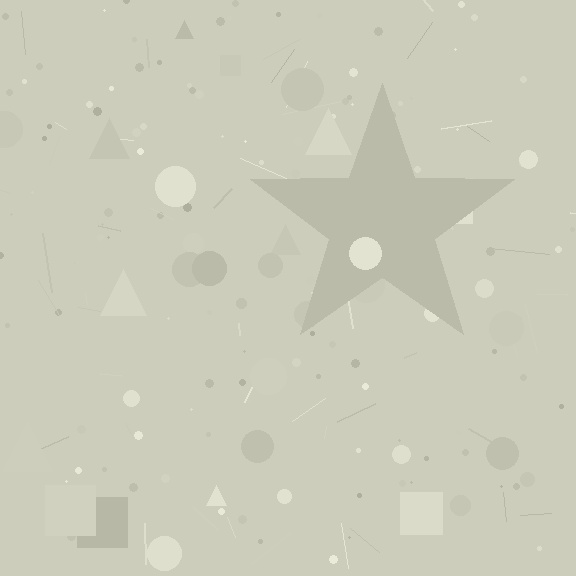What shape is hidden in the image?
A star is hidden in the image.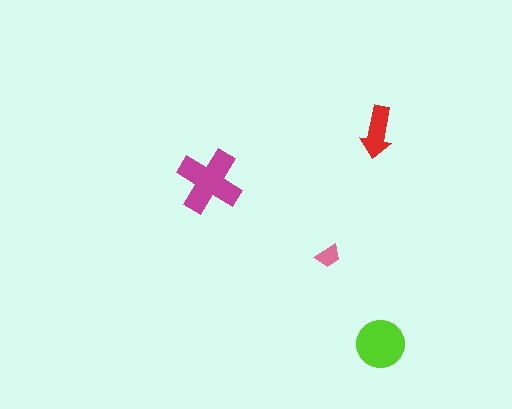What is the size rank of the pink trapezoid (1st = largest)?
4th.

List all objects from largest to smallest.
The magenta cross, the lime circle, the red arrow, the pink trapezoid.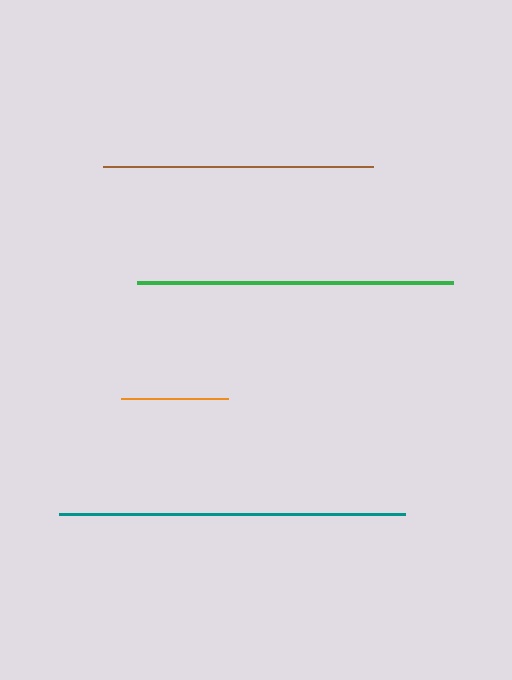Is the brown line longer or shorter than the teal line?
The teal line is longer than the brown line.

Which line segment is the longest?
The teal line is the longest at approximately 346 pixels.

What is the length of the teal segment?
The teal segment is approximately 346 pixels long.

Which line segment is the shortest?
The orange line is the shortest at approximately 108 pixels.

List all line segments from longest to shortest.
From longest to shortest: teal, green, brown, orange.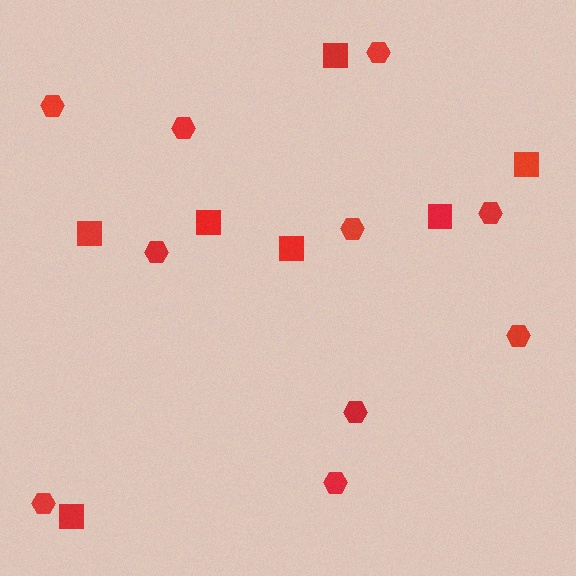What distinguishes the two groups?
There are 2 groups: one group of hexagons (10) and one group of squares (7).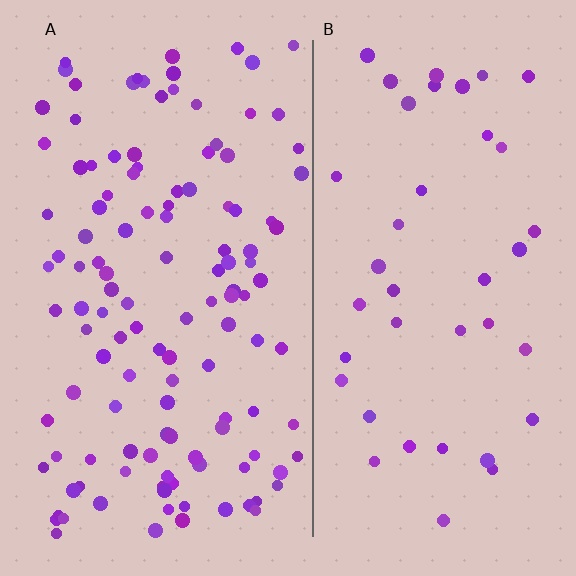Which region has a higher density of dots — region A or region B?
A (the left).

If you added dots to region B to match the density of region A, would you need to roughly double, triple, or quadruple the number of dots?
Approximately triple.